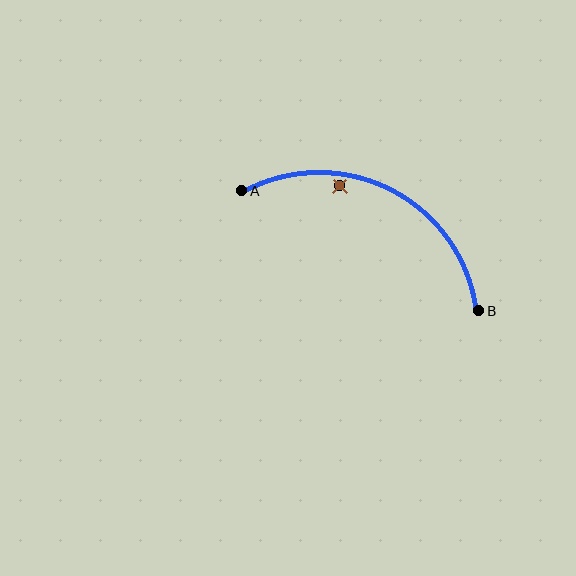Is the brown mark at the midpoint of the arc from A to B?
No — the brown mark does not lie on the arc at all. It sits slightly inside the curve.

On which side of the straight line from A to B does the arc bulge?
The arc bulges above the straight line connecting A and B.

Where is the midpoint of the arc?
The arc midpoint is the point on the curve farthest from the straight line joining A and B. It sits above that line.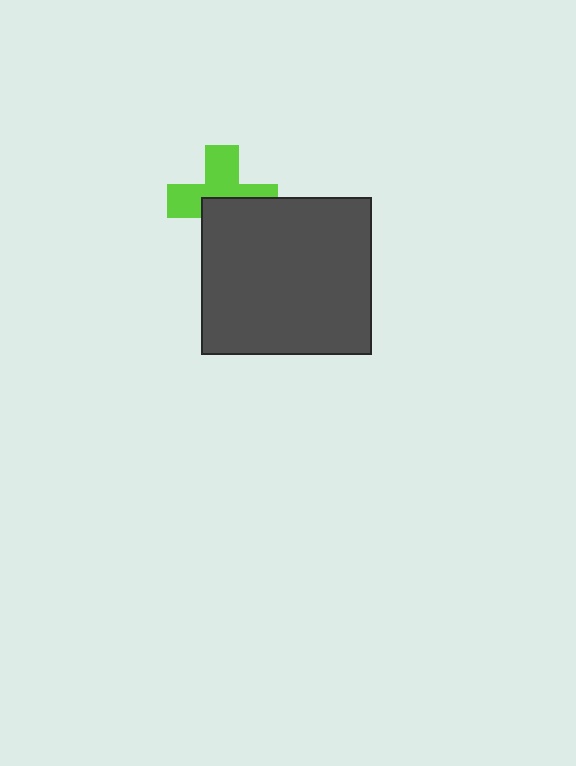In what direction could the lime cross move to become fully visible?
The lime cross could move up. That would shift it out from behind the dark gray rectangle entirely.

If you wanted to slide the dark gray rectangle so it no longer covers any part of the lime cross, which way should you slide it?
Slide it down — that is the most direct way to separate the two shapes.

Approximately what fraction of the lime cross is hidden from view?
Roughly 45% of the lime cross is hidden behind the dark gray rectangle.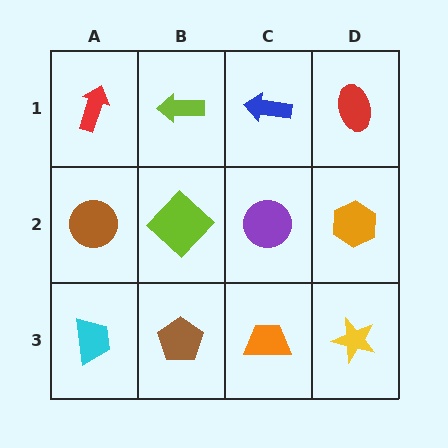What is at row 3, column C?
An orange trapezoid.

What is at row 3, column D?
A yellow star.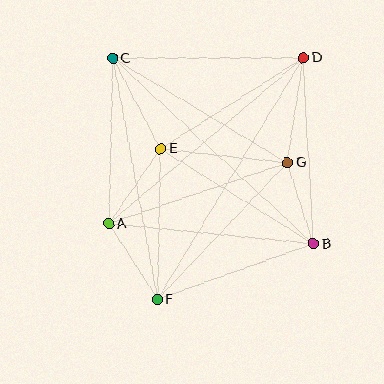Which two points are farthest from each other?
Points D and F are farthest from each other.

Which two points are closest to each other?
Points B and G are closest to each other.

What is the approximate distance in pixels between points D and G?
The distance between D and G is approximately 106 pixels.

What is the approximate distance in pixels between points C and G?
The distance between C and G is approximately 204 pixels.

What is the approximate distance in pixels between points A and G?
The distance between A and G is approximately 189 pixels.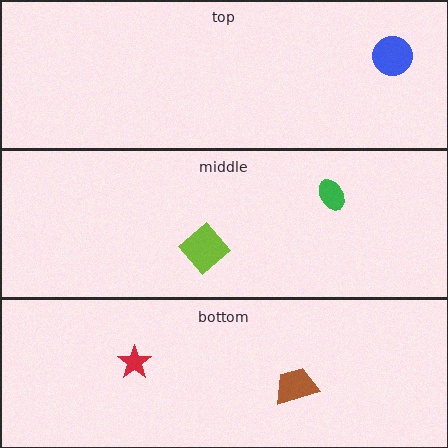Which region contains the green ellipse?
The middle region.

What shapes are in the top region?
The blue circle.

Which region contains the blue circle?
The top region.